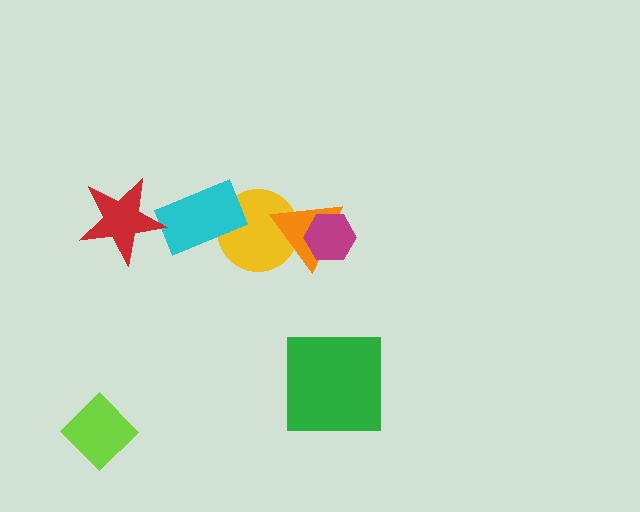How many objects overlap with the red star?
0 objects overlap with the red star.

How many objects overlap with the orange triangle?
2 objects overlap with the orange triangle.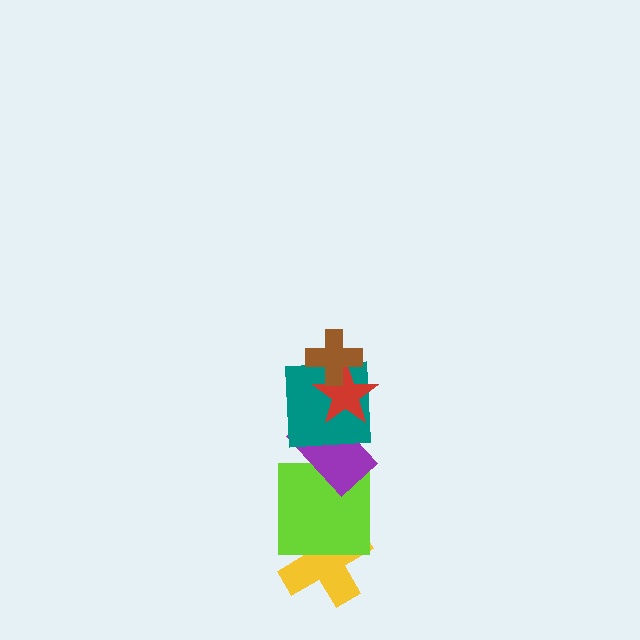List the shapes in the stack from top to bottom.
From top to bottom: the brown cross, the red star, the teal square, the purple rectangle, the lime square, the yellow cross.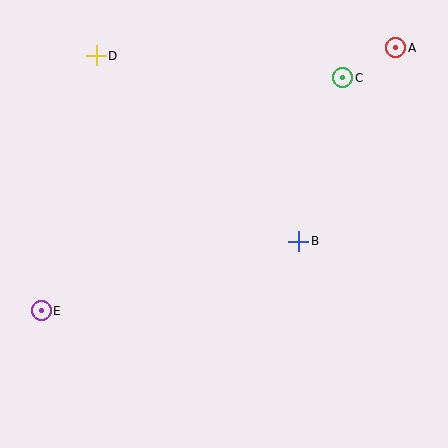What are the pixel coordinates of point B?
Point B is at (299, 241).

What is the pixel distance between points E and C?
The distance between E and C is 381 pixels.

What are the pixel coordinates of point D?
Point D is at (96, 56).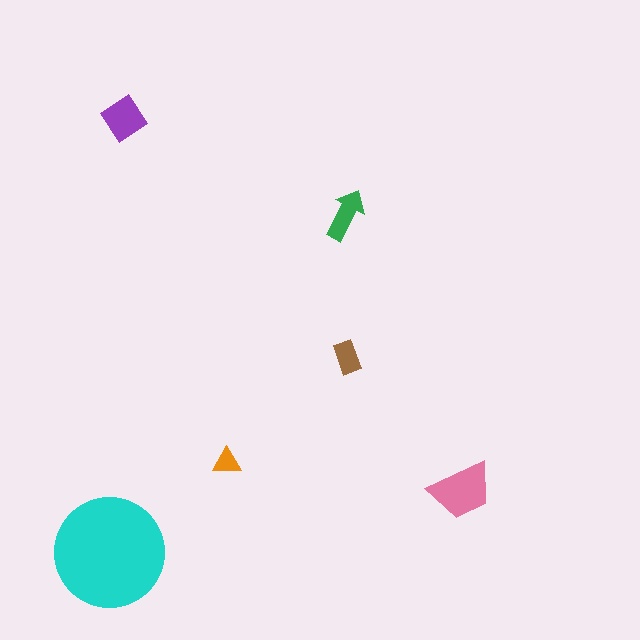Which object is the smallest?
The orange triangle.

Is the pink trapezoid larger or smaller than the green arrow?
Larger.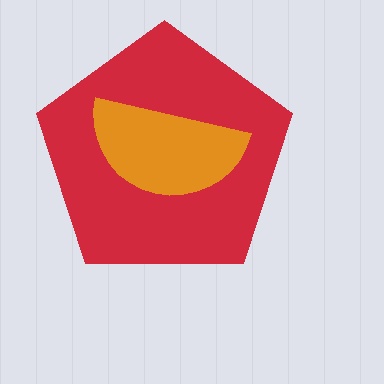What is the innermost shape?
The orange semicircle.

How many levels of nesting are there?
2.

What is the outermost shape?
The red pentagon.